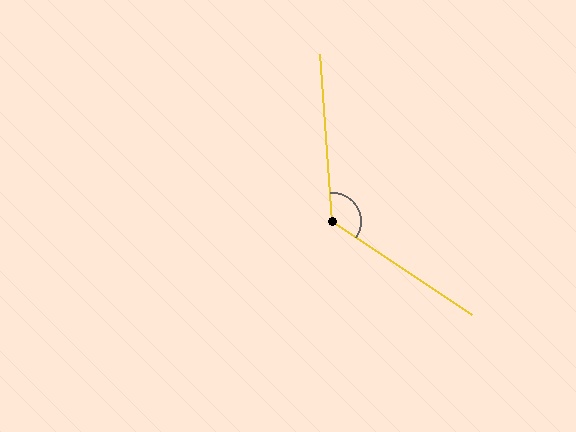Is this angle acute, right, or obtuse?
It is obtuse.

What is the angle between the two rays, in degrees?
Approximately 128 degrees.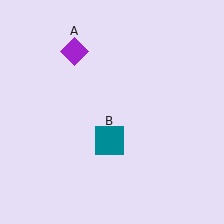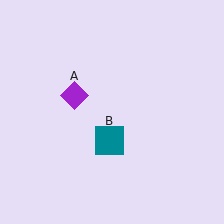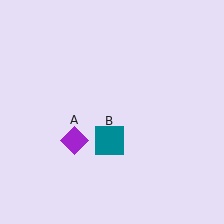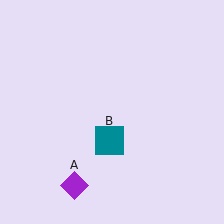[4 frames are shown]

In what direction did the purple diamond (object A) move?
The purple diamond (object A) moved down.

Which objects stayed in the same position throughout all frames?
Teal square (object B) remained stationary.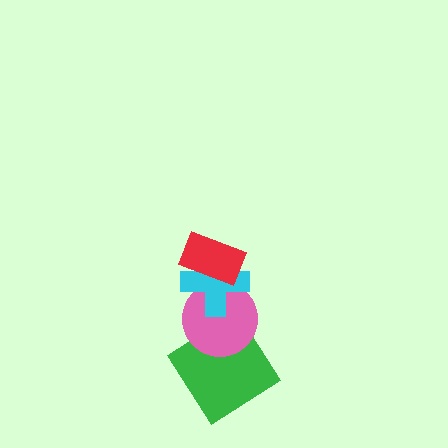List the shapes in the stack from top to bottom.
From top to bottom: the red rectangle, the cyan cross, the pink circle, the green diamond.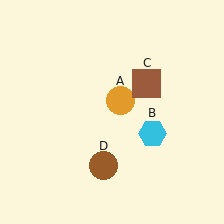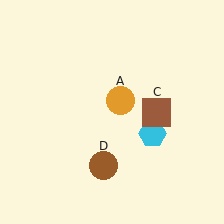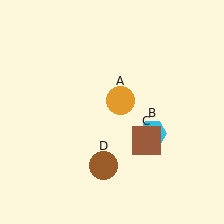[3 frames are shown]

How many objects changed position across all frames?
1 object changed position: brown square (object C).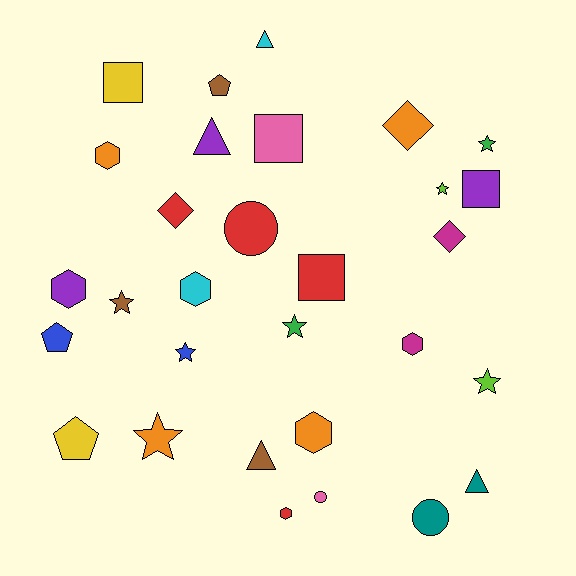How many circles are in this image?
There are 3 circles.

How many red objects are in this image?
There are 4 red objects.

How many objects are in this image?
There are 30 objects.